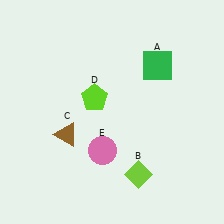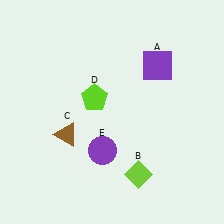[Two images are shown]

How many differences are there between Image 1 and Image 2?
There are 2 differences between the two images.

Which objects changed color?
A changed from green to purple. E changed from pink to purple.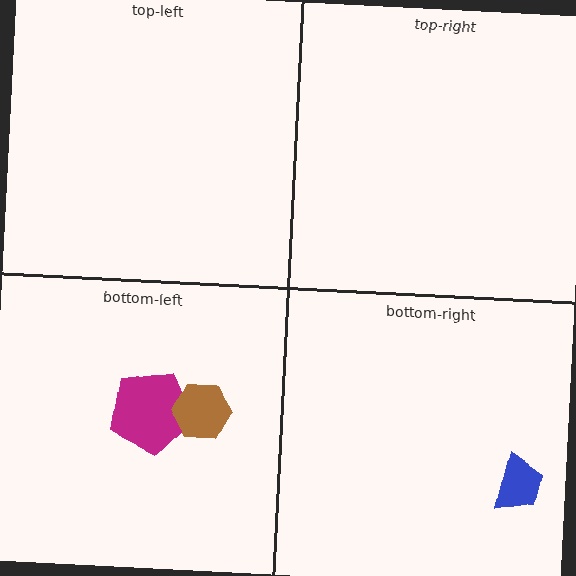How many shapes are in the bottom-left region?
2.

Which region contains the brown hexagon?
The bottom-left region.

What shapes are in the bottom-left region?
The magenta pentagon, the brown hexagon.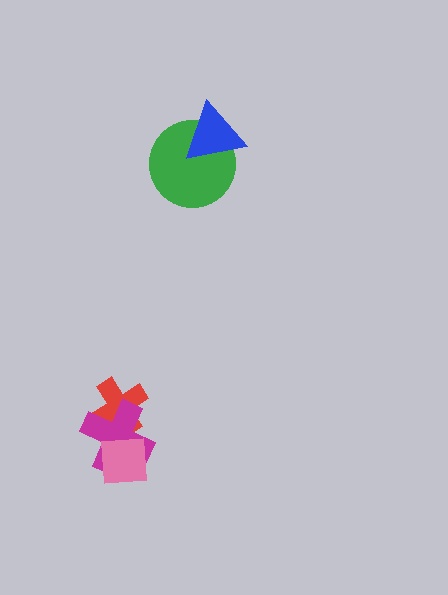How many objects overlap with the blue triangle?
1 object overlaps with the blue triangle.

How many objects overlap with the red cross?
1 object overlaps with the red cross.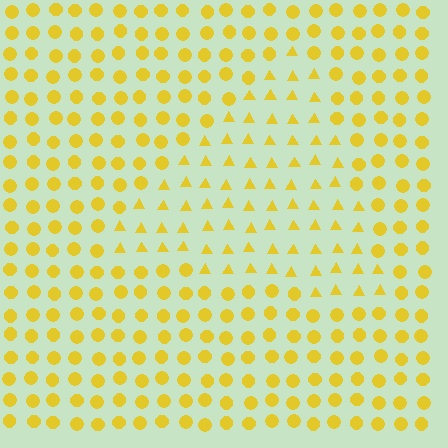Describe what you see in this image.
The image is filled with small yellow elements arranged in a uniform grid. A triangle-shaped region contains triangles, while the surrounding area contains circles. The boundary is defined purely by the change in element shape.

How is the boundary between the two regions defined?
The boundary is defined by a change in element shape: triangles inside vs. circles outside. All elements share the same color and spacing.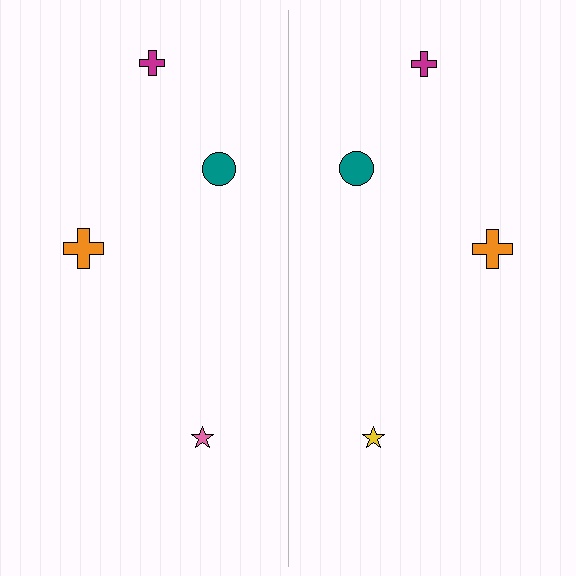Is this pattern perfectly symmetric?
No, the pattern is not perfectly symmetric. The yellow star on the right side breaks the symmetry — its mirror counterpart is pink.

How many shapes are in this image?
There are 8 shapes in this image.